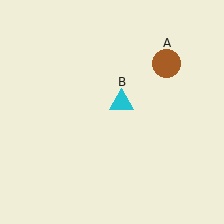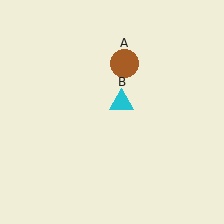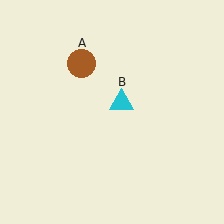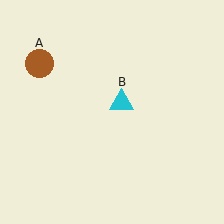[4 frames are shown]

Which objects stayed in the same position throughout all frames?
Cyan triangle (object B) remained stationary.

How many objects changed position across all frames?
1 object changed position: brown circle (object A).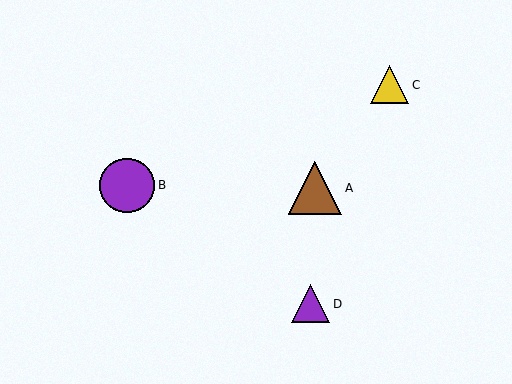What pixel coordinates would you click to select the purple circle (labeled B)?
Click at (127, 185) to select the purple circle B.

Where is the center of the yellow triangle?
The center of the yellow triangle is at (390, 85).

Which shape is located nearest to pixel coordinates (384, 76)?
The yellow triangle (labeled C) at (390, 85) is nearest to that location.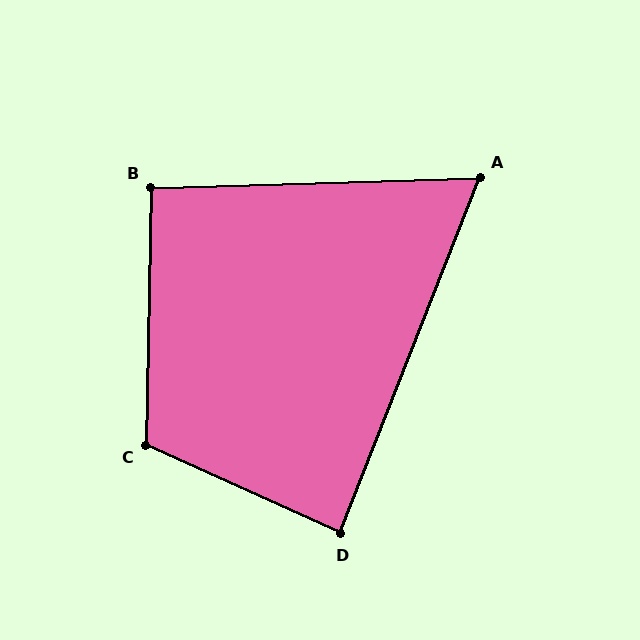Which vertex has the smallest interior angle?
A, at approximately 67 degrees.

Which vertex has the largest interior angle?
C, at approximately 113 degrees.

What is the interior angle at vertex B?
Approximately 93 degrees (approximately right).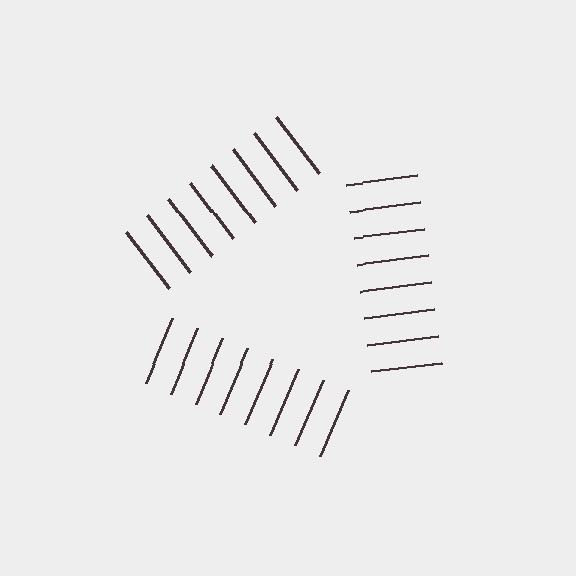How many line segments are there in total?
24 — 8 along each of the 3 edges.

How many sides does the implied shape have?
3 sides — the line-ends trace a triangle.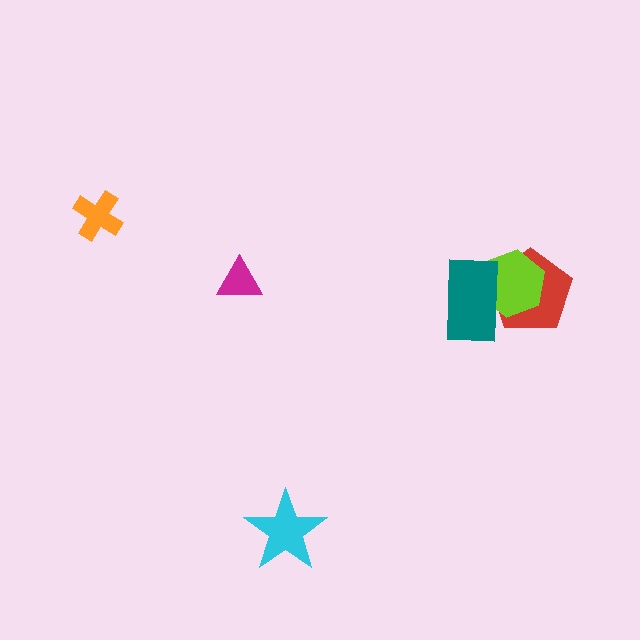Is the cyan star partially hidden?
No, no other shape covers it.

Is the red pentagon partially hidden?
Yes, it is partially covered by another shape.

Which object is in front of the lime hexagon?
The teal rectangle is in front of the lime hexagon.